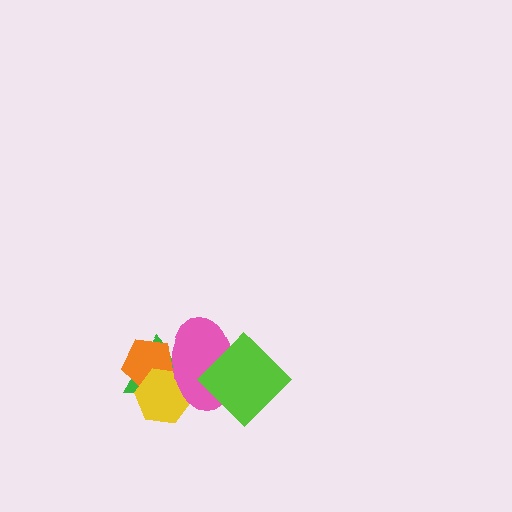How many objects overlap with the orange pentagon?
3 objects overlap with the orange pentagon.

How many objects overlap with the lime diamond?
1 object overlaps with the lime diamond.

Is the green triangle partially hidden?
Yes, it is partially covered by another shape.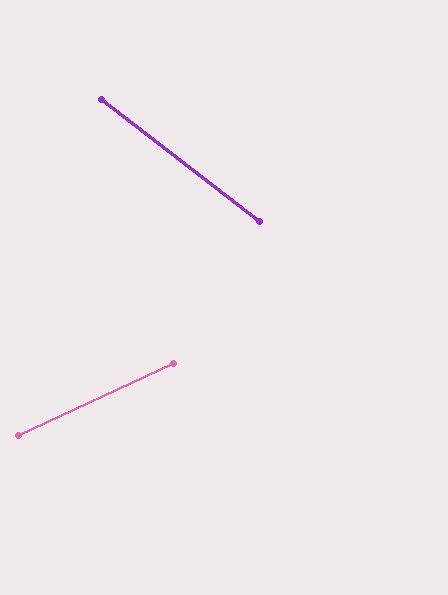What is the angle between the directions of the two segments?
Approximately 63 degrees.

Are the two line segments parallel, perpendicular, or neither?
Neither parallel nor perpendicular — they differ by about 63°.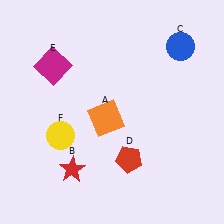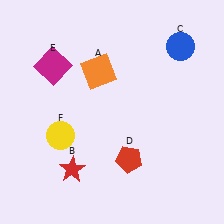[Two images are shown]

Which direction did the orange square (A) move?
The orange square (A) moved up.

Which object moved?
The orange square (A) moved up.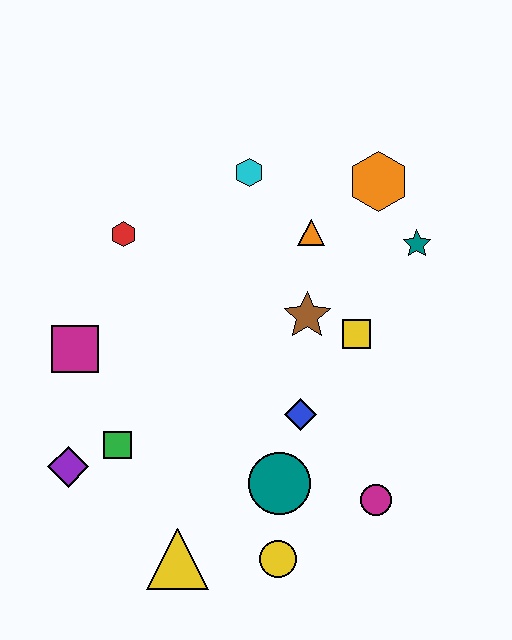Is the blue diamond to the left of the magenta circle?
Yes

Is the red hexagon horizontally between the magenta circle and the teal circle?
No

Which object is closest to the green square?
The purple diamond is closest to the green square.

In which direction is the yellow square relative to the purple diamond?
The yellow square is to the right of the purple diamond.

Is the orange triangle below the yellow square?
No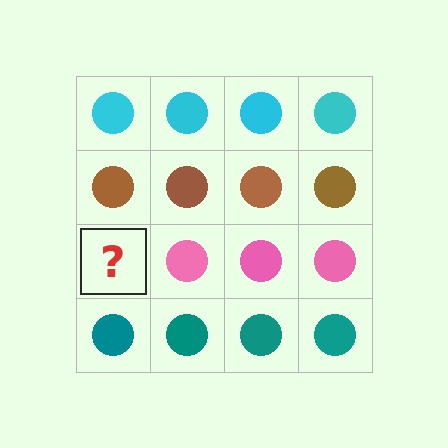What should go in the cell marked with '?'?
The missing cell should contain a pink circle.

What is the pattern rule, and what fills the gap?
The rule is that each row has a consistent color. The gap should be filled with a pink circle.